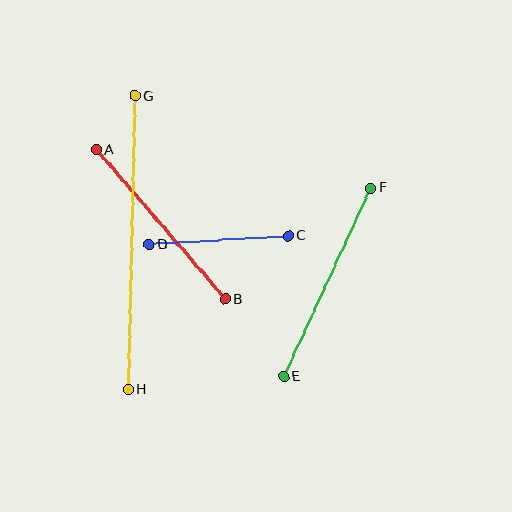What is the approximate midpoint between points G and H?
The midpoint is at approximately (132, 243) pixels.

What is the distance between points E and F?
The distance is approximately 208 pixels.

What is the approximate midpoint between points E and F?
The midpoint is at approximately (327, 282) pixels.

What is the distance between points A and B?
The distance is approximately 197 pixels.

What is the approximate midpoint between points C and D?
The midpoint is at approximately (219, 240) pixels.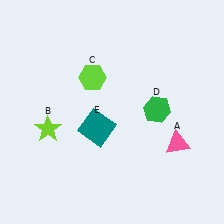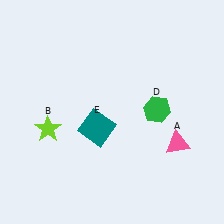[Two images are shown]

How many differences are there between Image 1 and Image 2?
There is 1 difference between the two images.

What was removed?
The lime hexagon (C) was removed in Image 2.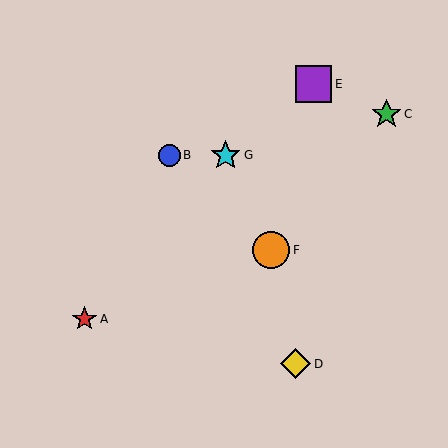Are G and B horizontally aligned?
Yes, both are at y≈155.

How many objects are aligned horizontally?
2 objects (B, G) are aligned horizontally.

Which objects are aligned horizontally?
Objects B, G are aligned horizontally.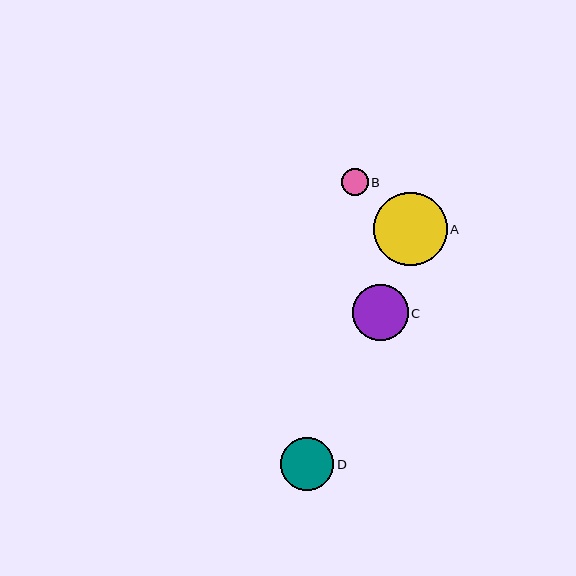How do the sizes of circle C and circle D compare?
Circle C and circle D are approximately the same size.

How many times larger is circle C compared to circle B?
Circle C is approximately 2.1 times the size of circle B.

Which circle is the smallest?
Circle B is the smallest with a size of approximately 27 pixels.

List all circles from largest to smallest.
From largest to smallest: A, C, D, B.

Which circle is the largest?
Circle A is the largest with a size of approximately 73 pixels.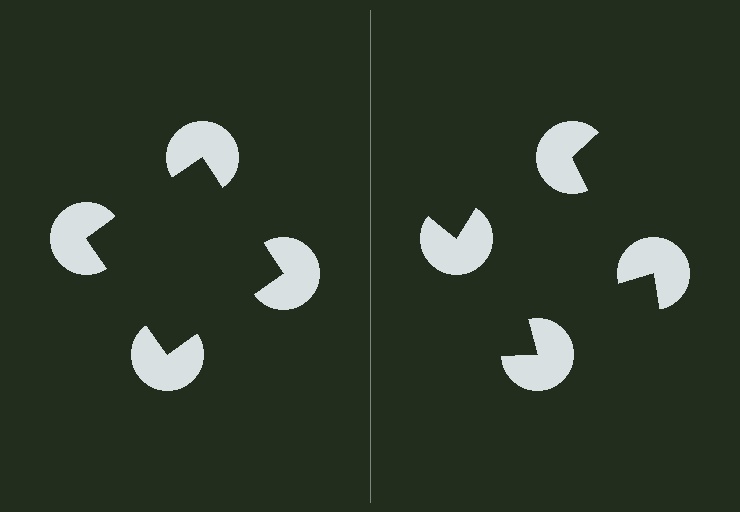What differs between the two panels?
The pac-man discs are positioned identically on both sides; only the wedge orientations differ. On the left they align to a square; on the right they are misaligned.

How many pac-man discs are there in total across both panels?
8 — 4 on each side.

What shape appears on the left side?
An illusory square.